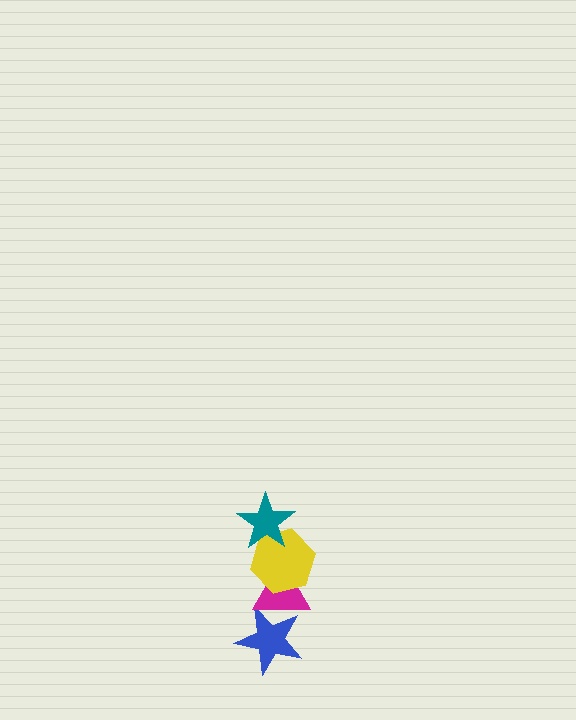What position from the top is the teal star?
The teal star is 1st from the top.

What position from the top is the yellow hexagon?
The yellow hexagon is 2nd from the top.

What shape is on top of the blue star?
The magenta triangle is on top of the blue star.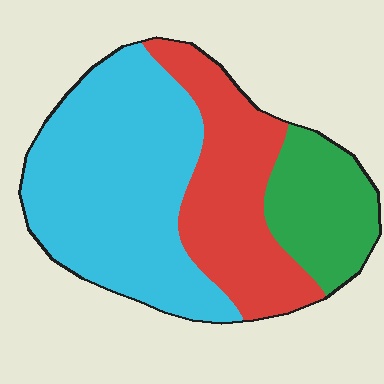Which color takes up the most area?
Cyan, at roughly 50%.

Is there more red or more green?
Red.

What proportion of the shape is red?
Red covers 30% of the shape.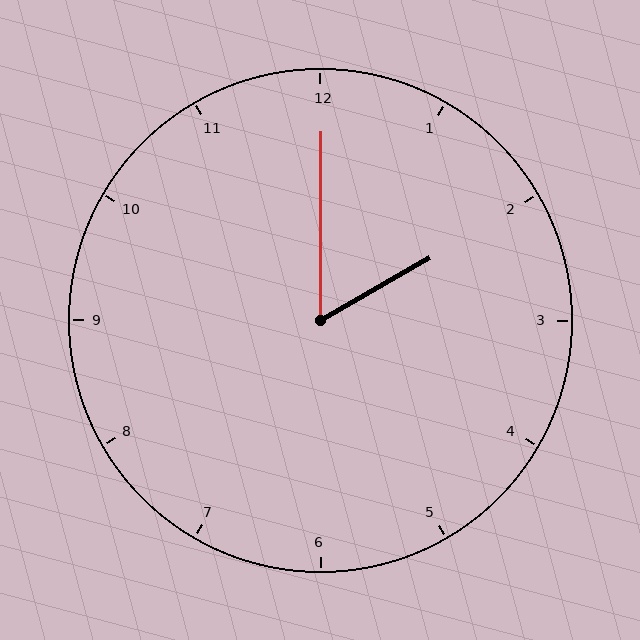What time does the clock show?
2:00.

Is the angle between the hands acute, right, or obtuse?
It is acute.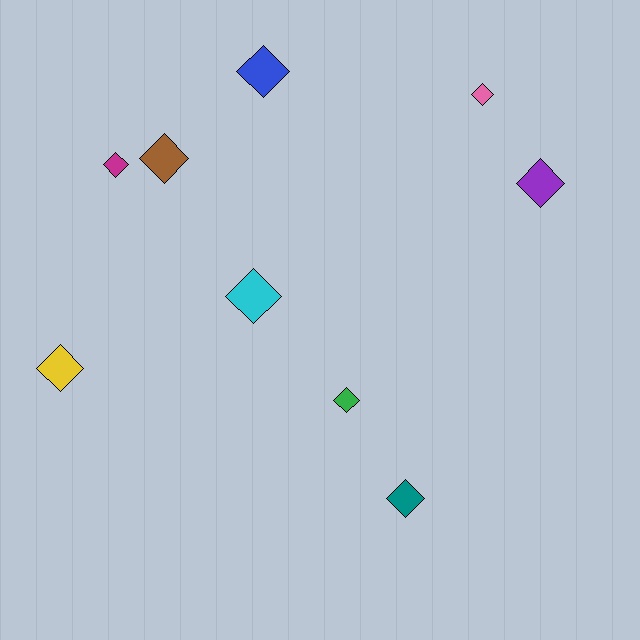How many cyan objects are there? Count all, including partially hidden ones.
There is 1 cyan object.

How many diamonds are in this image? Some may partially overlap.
There are 9 diamonds.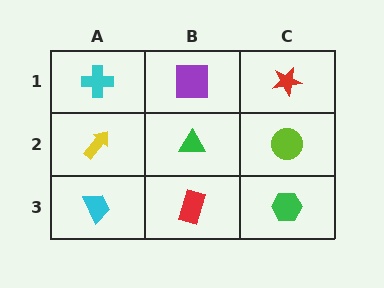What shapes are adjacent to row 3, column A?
A yellow arrow (row 2, column A), a red rectangle (row 3, column B).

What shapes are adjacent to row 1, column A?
A yellow arrow (row 2, column A), a purple square (row 1, column B).